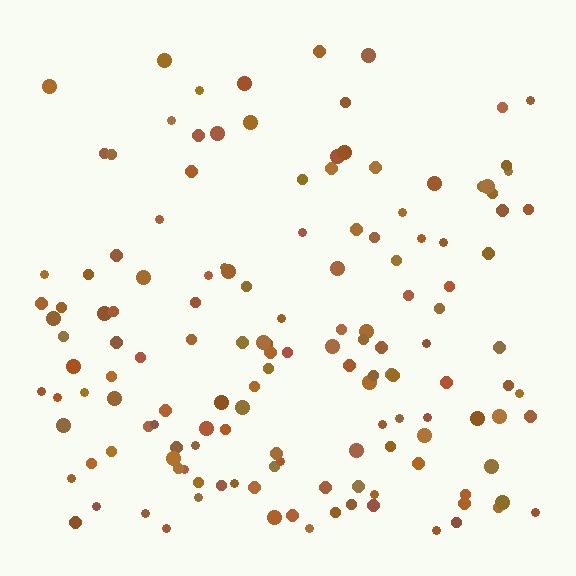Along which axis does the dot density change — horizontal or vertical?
Vertical.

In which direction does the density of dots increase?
From top to bottom, with the bottom side densest.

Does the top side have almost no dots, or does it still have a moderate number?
Still a moderate number, just noticeably fewer than the bottom.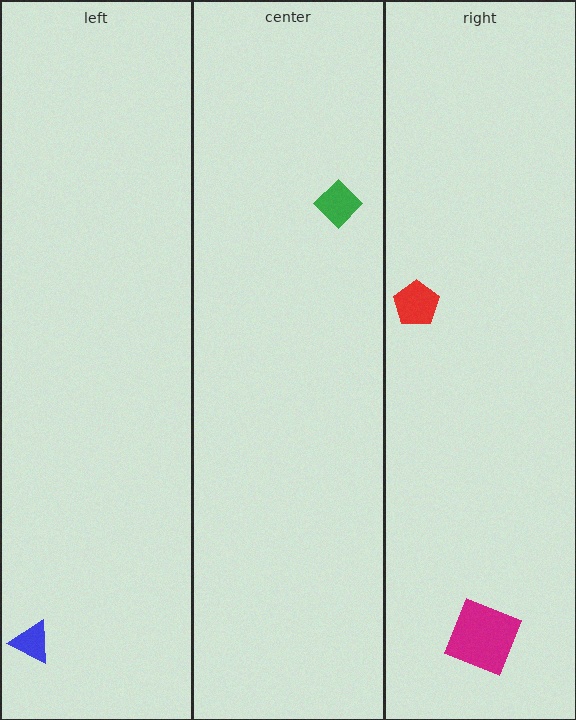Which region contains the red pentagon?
The right region.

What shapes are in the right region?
The magenta square, the red pentagon.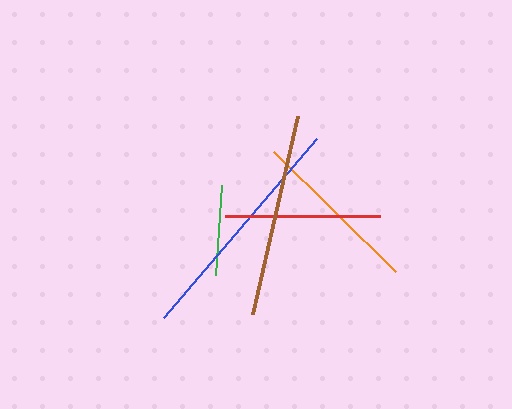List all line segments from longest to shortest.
From longest to shortest: blue, brown, orange, red, green.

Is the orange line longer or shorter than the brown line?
The brown line is longer than the orange line.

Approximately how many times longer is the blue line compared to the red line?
The blue line is approximately 1.5 times the length of the red line.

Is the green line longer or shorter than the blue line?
The blue line is longer than the green line.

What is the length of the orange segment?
The orange segment is approximately 171 pixels long.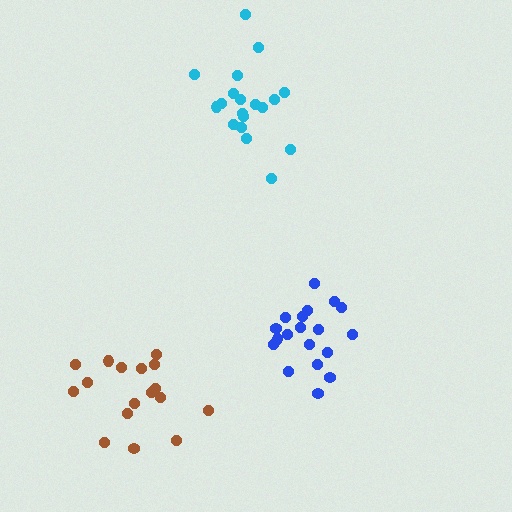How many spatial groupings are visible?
There are 3 spatial groupings.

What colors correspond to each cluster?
The clusters are colored: blue, brown, cyan.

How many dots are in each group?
Group 1: 19 dots, Group 2: 17 dots, Group 3: 19 dots (55 total).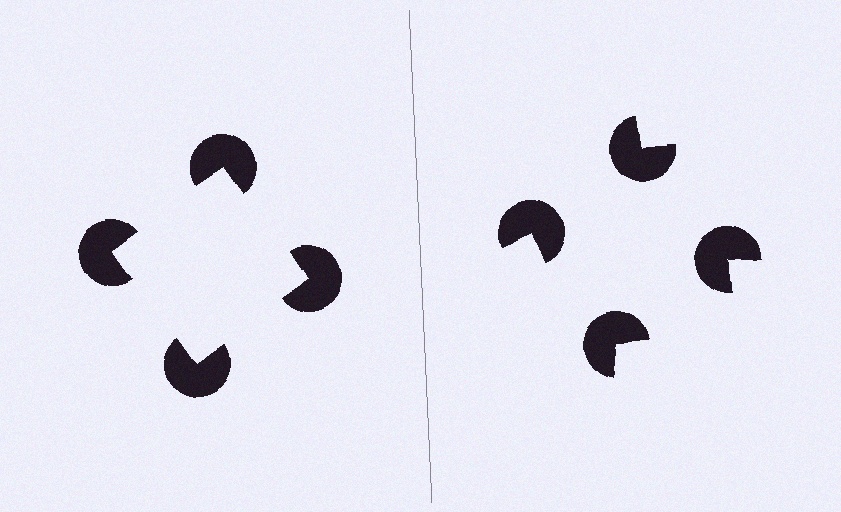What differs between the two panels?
The pac-man discs are positioned identically on both sides; only the wedge orientations differ. On the left they align to a square; on the right they are misaligned.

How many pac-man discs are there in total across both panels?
8 — 4 on each side.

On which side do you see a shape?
An illusory square appears on the left side. On the right side the wedge cuts are rotated, so no coherent shape forms.